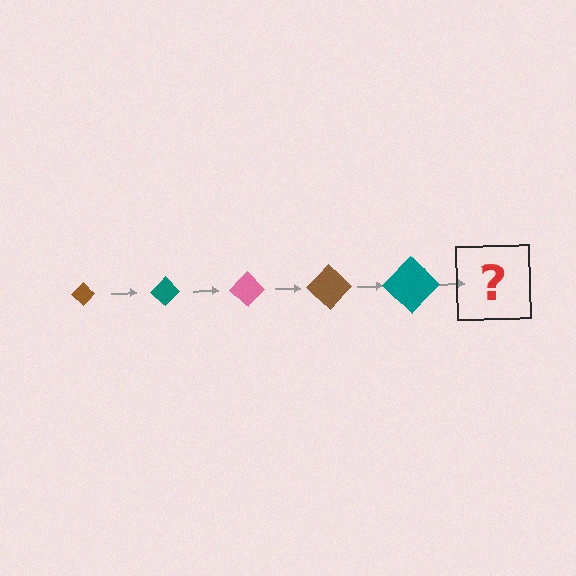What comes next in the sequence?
The next element should be a pink diamond, larger than the previous one.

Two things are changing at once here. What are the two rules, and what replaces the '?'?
The two rules are that the diamond grows larger each step and the color cycles through brown, teal, and pink. The '?' should be a pink diamond, larger than the previous one.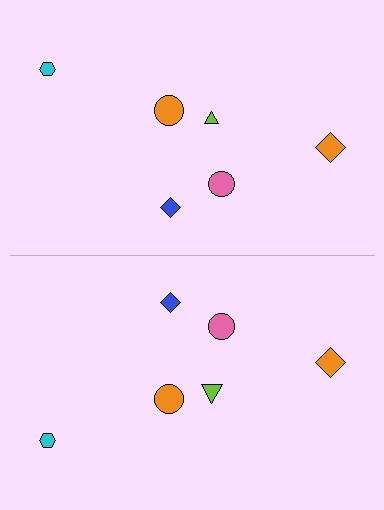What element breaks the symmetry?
The lime triangle on the bottom side has a different size than its mirror counterpart.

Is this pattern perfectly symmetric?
No, the pattern is not perfectly symmetric. The lime triangle on the bottom side has a different size than its mirror counterpart.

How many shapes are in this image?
There are 12 shapes in this image.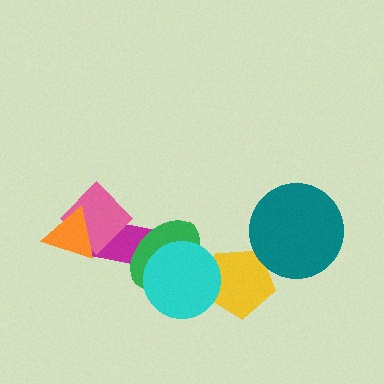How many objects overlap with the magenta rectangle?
3 objects overlap with the magenta rectangle.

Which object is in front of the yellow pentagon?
The cyan circle is in front of the yellow pentagon.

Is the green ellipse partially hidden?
Yes, it is partially covered by another shape.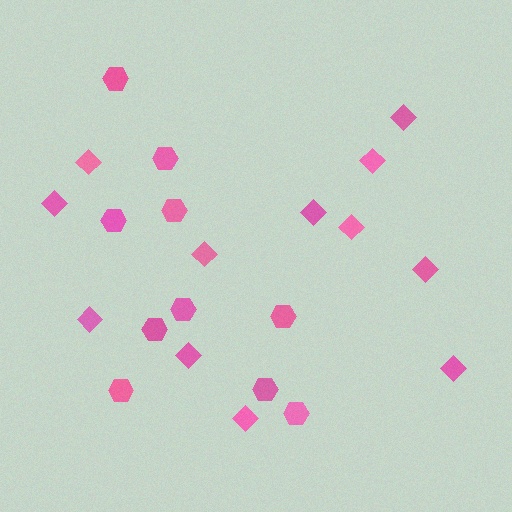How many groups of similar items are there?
There are 2 groups: one group of diamonds (12) and one group of hexagons (10).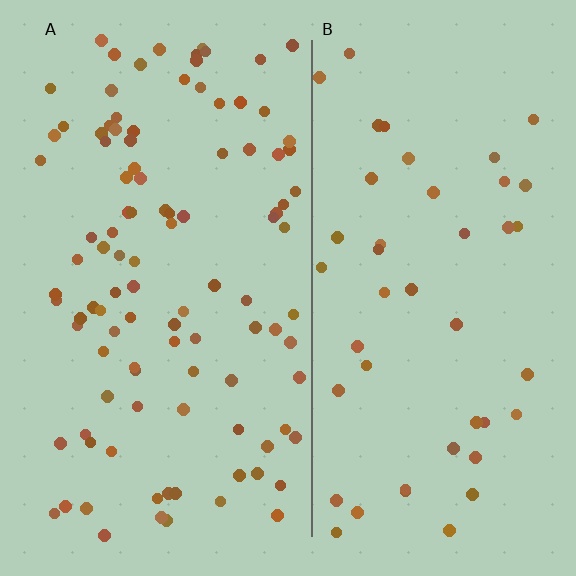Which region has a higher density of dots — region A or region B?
A (the left).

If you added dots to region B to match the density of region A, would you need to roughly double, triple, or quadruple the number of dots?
Approximately double.